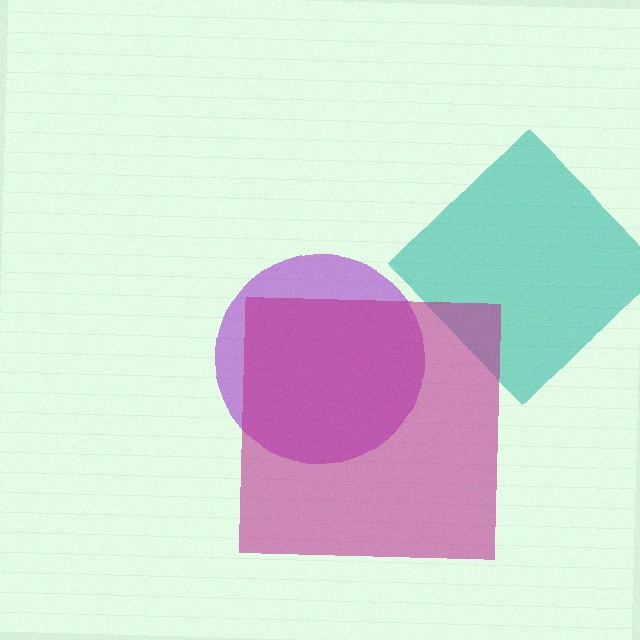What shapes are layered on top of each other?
The layered shapes are: a purple circle, a teal diamond, a magenta square.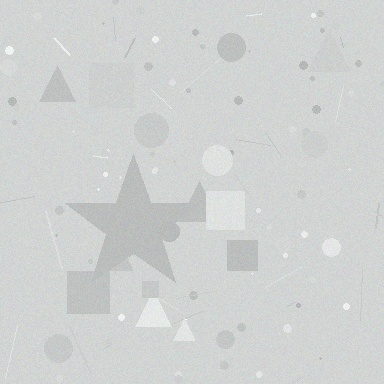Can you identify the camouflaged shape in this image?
The camouflaged shape is a star.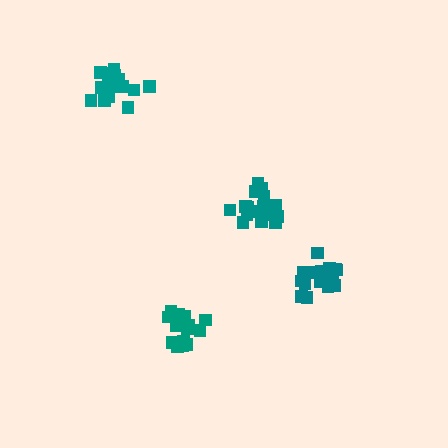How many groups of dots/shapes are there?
There are 4 groups.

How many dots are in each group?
Group 1: 18 dots, Group 2: 16 dots, Group 3: 17 dots, Group 4: 19 dots (70 total).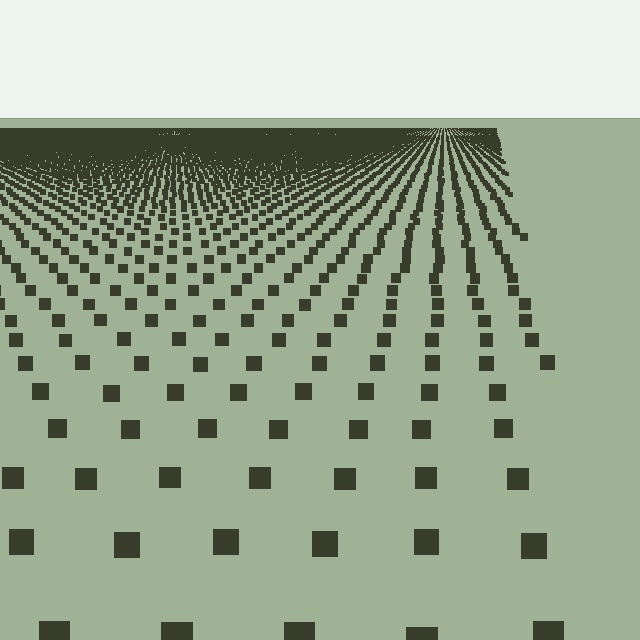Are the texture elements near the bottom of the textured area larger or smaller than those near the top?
Larger. Near the bottom, elements are closer to the viewer and appear at a bigger on-screen size.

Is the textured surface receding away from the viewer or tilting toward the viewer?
The surface is receding away from the viewer. Texture elements get smaller and denser toward the top.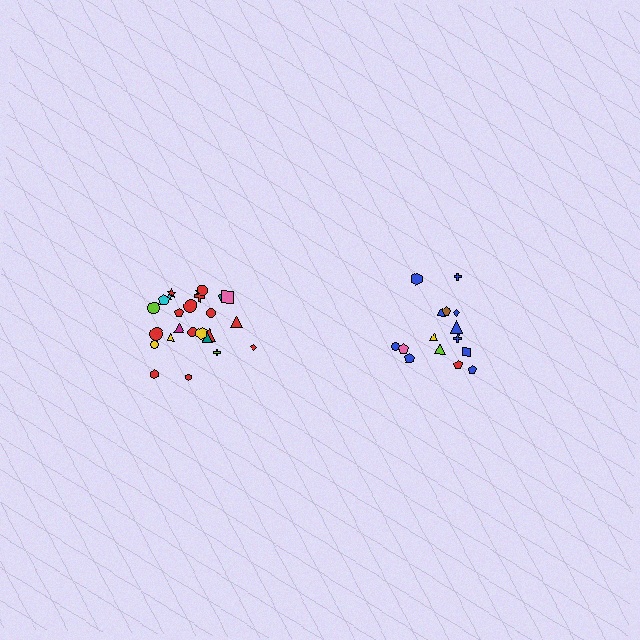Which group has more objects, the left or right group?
The left group.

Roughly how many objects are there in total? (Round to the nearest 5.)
Roughly 40 objects in total.